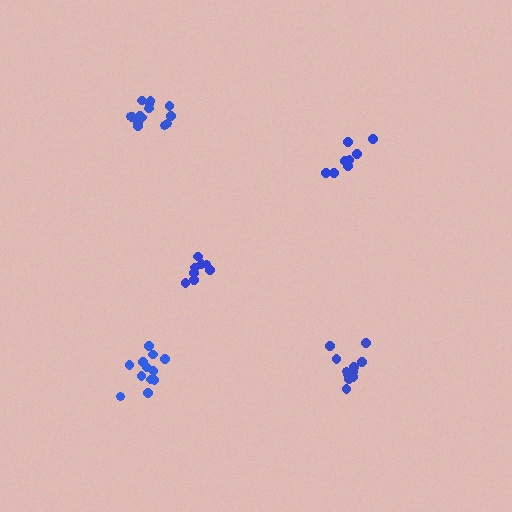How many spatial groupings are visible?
There are 5 spatial groupings.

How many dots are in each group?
Group 1: 9 dots, Group 2: 12 dots, Group 3: 8 dots, Group 4: 14 dots, Group 5: 11 dots (54 total).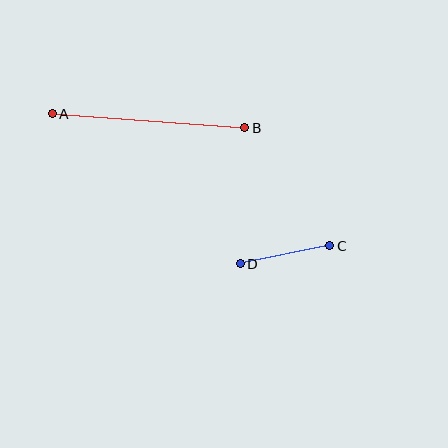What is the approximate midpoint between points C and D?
The midpoint is at approximately (285, 255) pixels.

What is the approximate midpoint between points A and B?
The midpoint is at approximately (148, 121) pixels.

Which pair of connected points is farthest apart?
Points A and B are farthest apart.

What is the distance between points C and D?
The distance is approximately 91 pixels.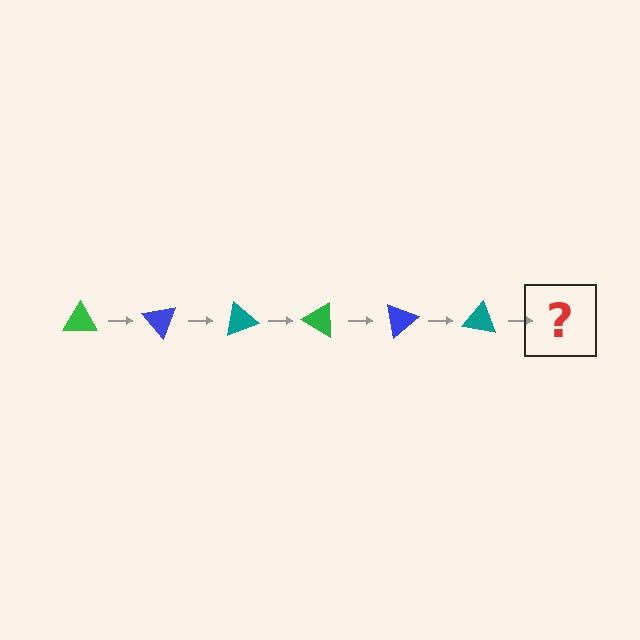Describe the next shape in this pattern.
It should be a green triangle, rotated 300 degrees from the start.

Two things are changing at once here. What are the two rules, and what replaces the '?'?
The two rules are that it rotates 50 degrees each step and the color cycles through green, blue, and teal. The '?' should be a green triangle, rotated 300 degrees from the start.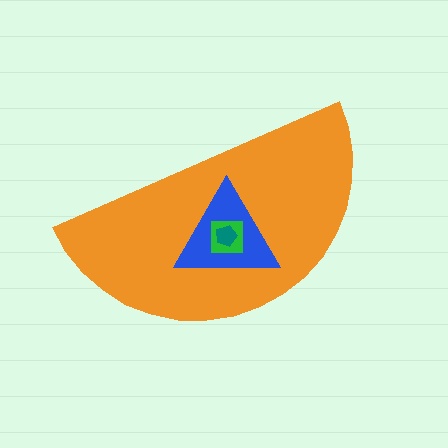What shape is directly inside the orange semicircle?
The blue triangle.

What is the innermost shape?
The teal pentagon.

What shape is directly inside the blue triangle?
The green square.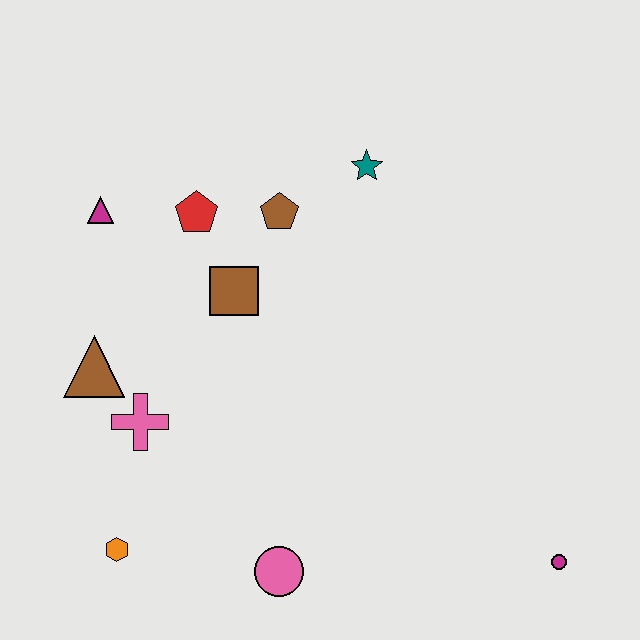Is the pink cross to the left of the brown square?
Yes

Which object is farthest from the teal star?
The orange hexagon is farthest from the teal star.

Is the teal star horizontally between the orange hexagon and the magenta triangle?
No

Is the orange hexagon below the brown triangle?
Yes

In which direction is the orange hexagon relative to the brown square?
The orange hexagon is below the brown square.